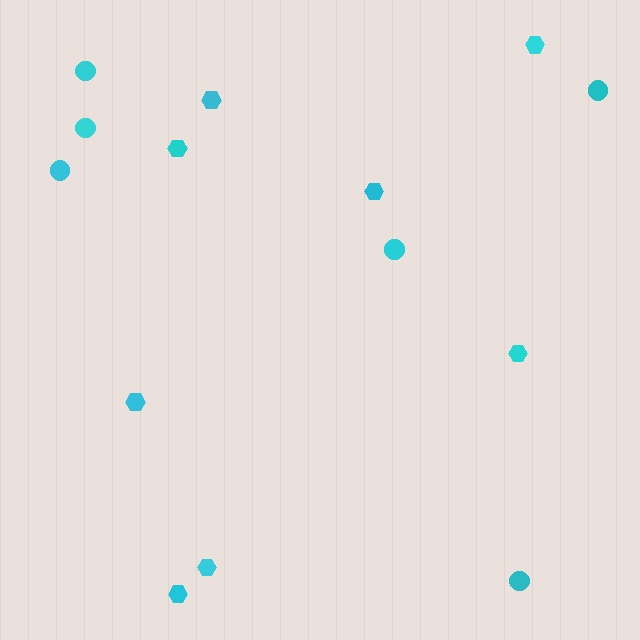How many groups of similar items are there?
There are 2 groups: one group of circles (6) and one group of hexagons (8).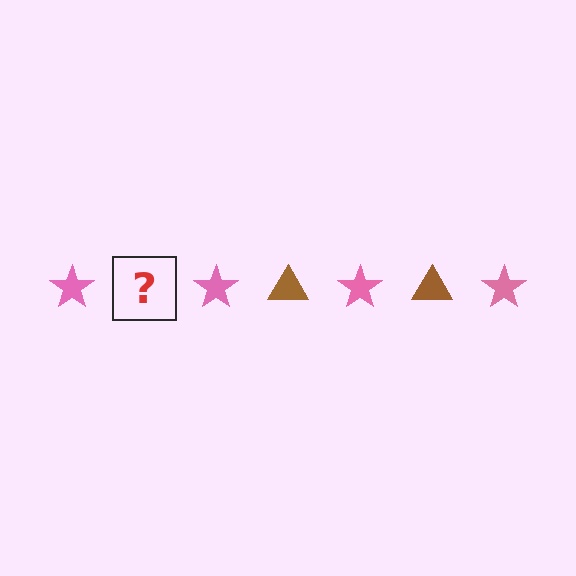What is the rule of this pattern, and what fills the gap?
The rule is that the pattern alternates between pink star and brown triangle. The gap should be filled with a brown triangle.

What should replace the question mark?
The question mark should be replaced with a brown triangle.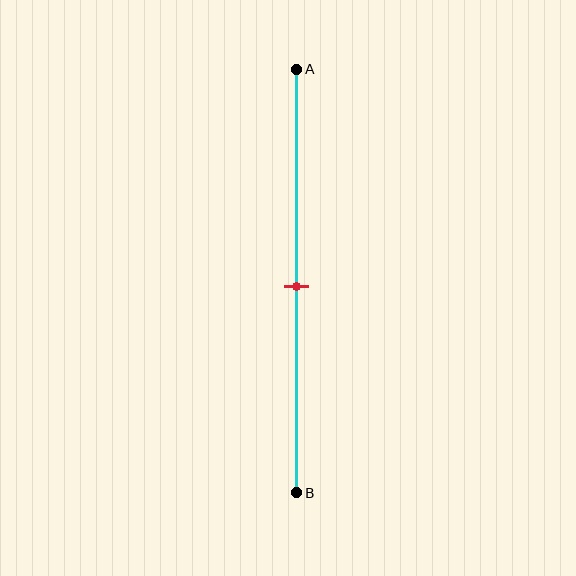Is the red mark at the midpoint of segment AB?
Yes, the mark is approximately at the midpoint.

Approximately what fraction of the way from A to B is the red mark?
The red mark is approximately 50% of the way from A to B.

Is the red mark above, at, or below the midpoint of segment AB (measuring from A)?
The red mark is approximately at the midpoint of segment AB.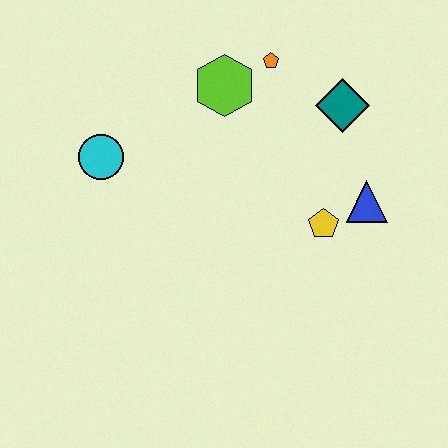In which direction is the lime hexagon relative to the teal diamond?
The lime hexagon is to the left of the teal diamond.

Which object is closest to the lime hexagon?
The orange pentagon is closest to the lime hexagon.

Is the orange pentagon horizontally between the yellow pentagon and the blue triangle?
No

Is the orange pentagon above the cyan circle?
Yes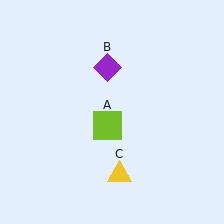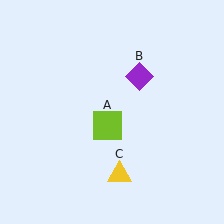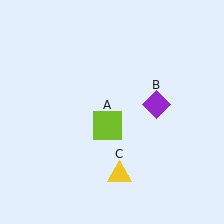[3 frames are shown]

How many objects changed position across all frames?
1 object changed position: purple diamond (object B).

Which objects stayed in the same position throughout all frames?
Lime square (object A) and yellow triangle (object C) remained stationary.